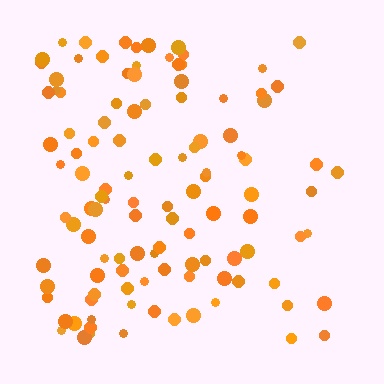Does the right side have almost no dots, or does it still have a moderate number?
Still a moderate number, just noticeably fewer than the left.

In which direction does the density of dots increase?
From right to left, with the left side densest.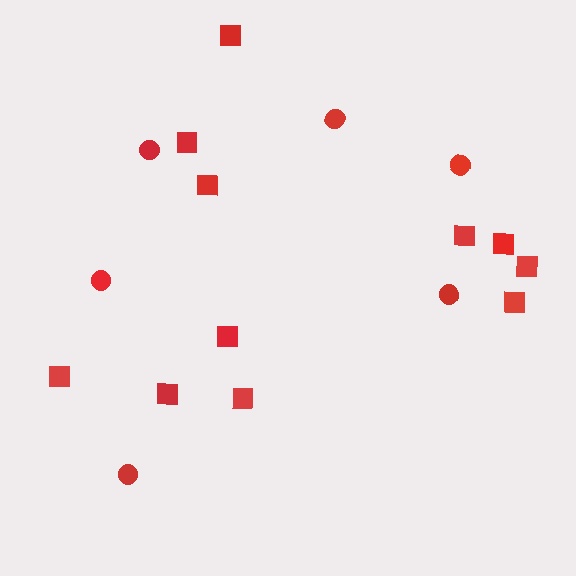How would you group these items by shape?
There are 2 groups: one group of circles (6) and one group of squares (11).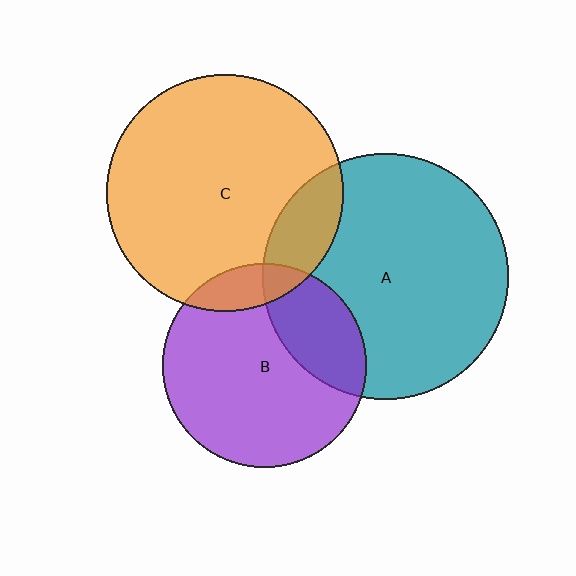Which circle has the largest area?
Circle A (teal).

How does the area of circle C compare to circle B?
Approximately 1.4 times.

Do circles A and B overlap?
Yes.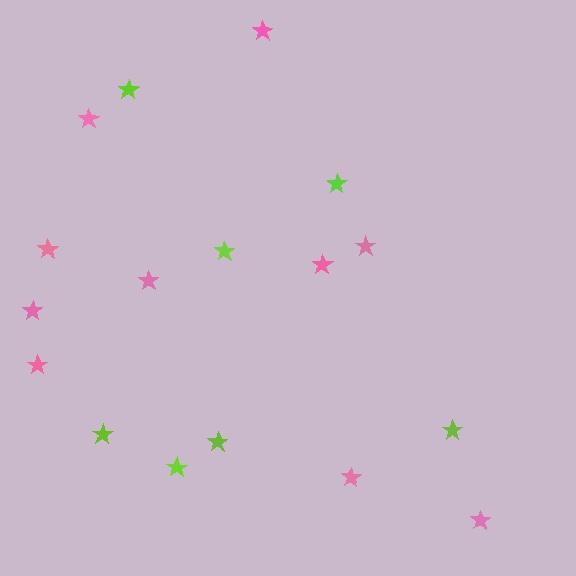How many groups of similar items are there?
There are 2 groups: one group of pink stars (10) and one group of lime stars (7).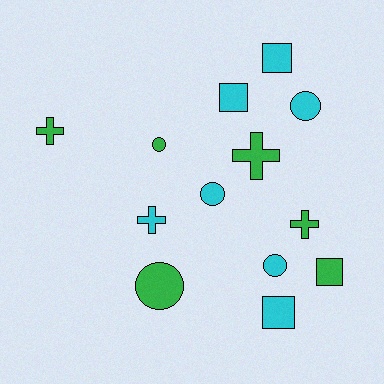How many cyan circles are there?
There are 3 cyan circles.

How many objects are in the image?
There are 13 objects.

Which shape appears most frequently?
Circle, with 5 objects.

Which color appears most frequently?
Cyan, with 7 objects.